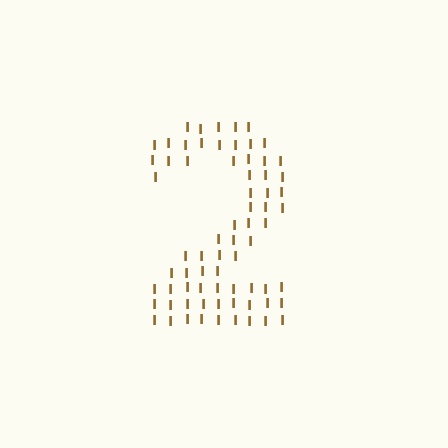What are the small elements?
The small elements are letter I's.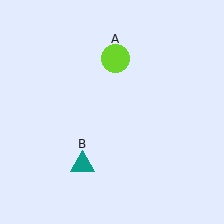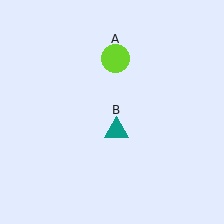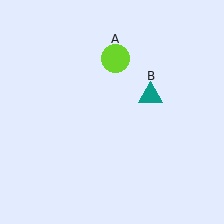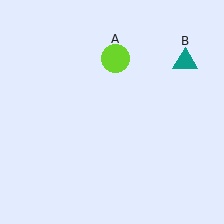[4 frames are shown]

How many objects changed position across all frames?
1 object changed position: teal triangle (object B).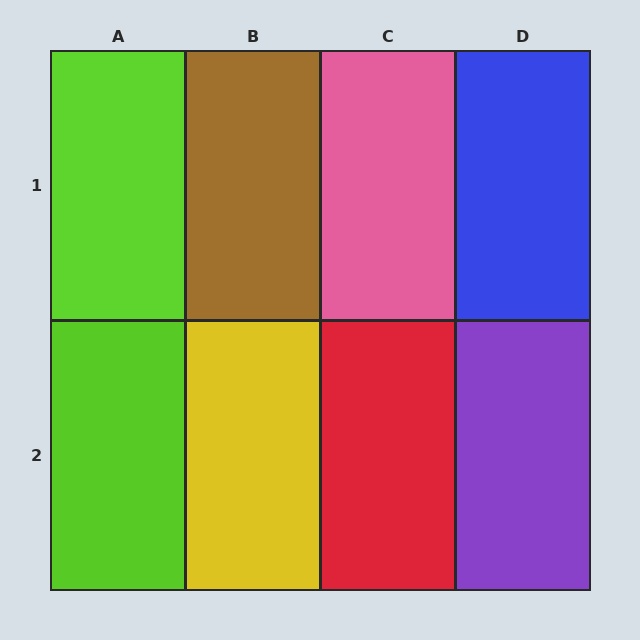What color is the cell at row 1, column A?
Lime.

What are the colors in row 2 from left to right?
Lime, yellow, red, purple.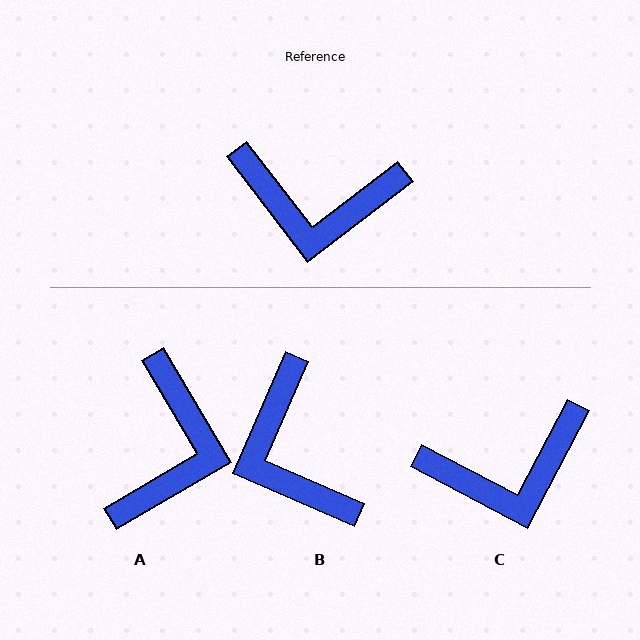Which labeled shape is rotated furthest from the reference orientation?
A, about 83 degrees away.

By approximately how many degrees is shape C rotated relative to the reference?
Approximately 25 degrees counter-clockwise.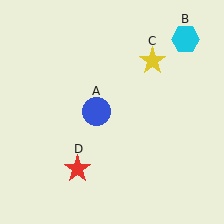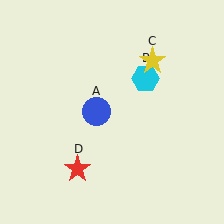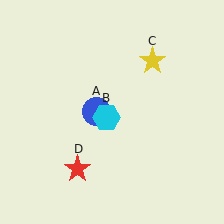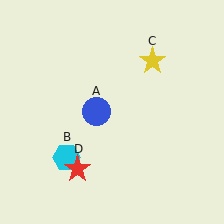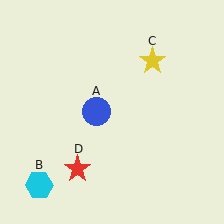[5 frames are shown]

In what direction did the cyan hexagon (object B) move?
The cyan hexagon (object B) moved down and to the left.